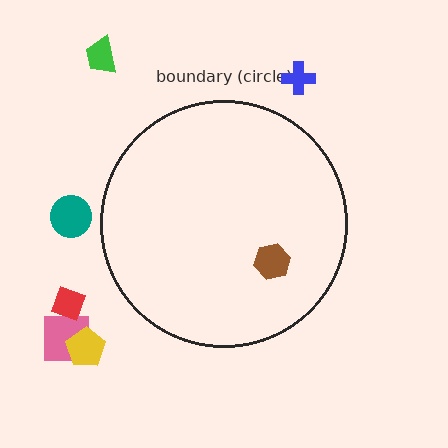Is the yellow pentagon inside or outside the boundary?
Outside.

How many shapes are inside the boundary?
1 inside, 6 outside.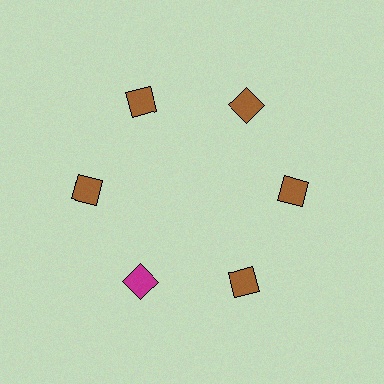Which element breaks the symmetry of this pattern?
The magenta diamond at roughly the 7 o'clock position breaks the symmetry. All other shapes are brown diamonds.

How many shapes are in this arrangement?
There are 6 shapes arranged in a ring pattern.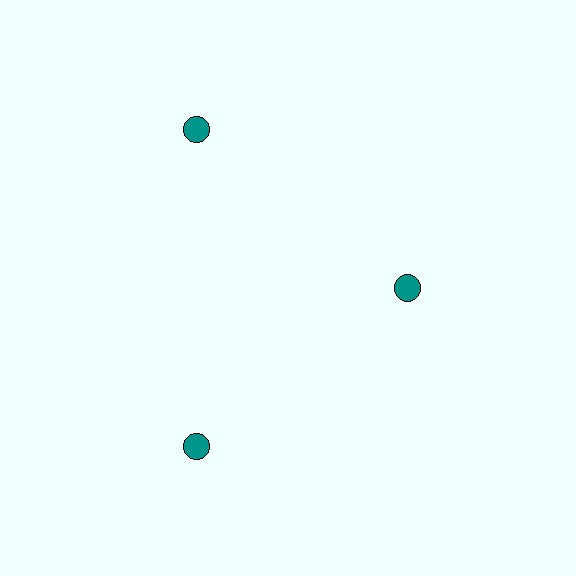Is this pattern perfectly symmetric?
No. The 3 teal circles are arranged in a ring, but one element near the 3 o'clock position is pulled inward toward the center, breaking the 3-fold rotational symmetry.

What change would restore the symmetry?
The symmetry would be restored by moving it outward, back onto the ring so that all 3 circles sit at equal angles and equal distance from the center.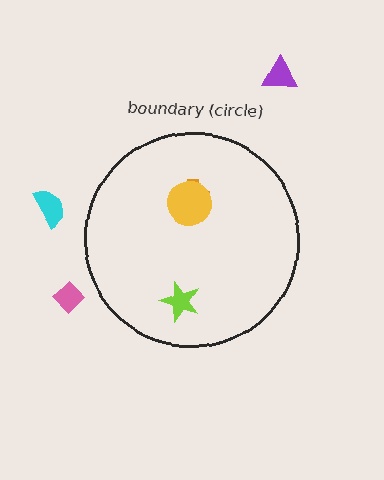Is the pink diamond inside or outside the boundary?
Outside.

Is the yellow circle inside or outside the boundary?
Inside.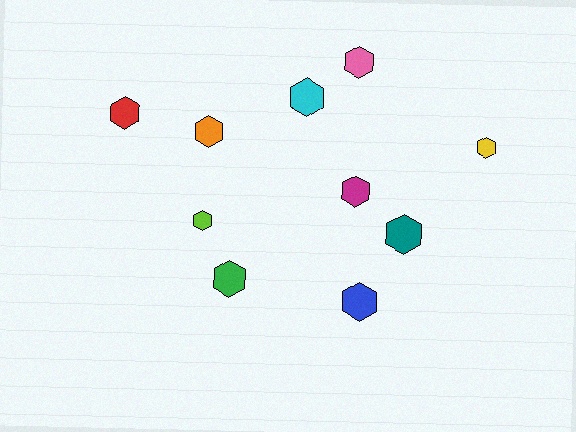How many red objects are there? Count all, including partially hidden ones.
There is 1 red object.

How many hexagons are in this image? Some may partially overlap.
There are 10 hexagons.